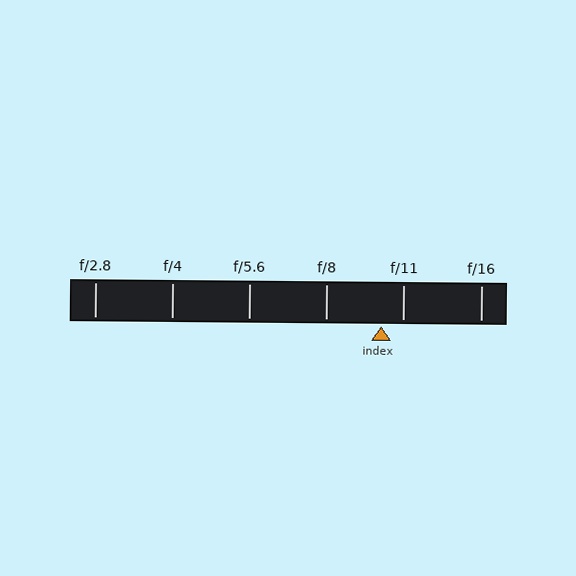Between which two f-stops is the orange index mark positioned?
The index mark is between f/8 and f/11.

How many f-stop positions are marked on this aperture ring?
There are 6 f-stop positions marked.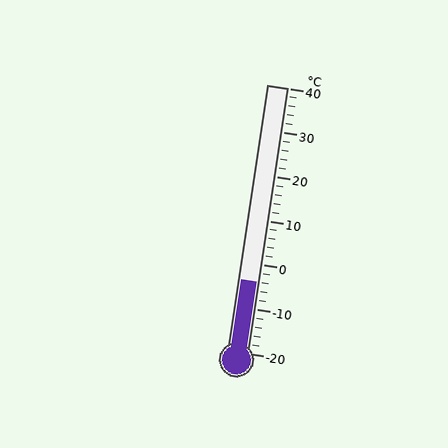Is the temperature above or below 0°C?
The temperature is below 0°C.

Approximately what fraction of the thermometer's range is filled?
The thermometer is filled to approximately 25% of its range.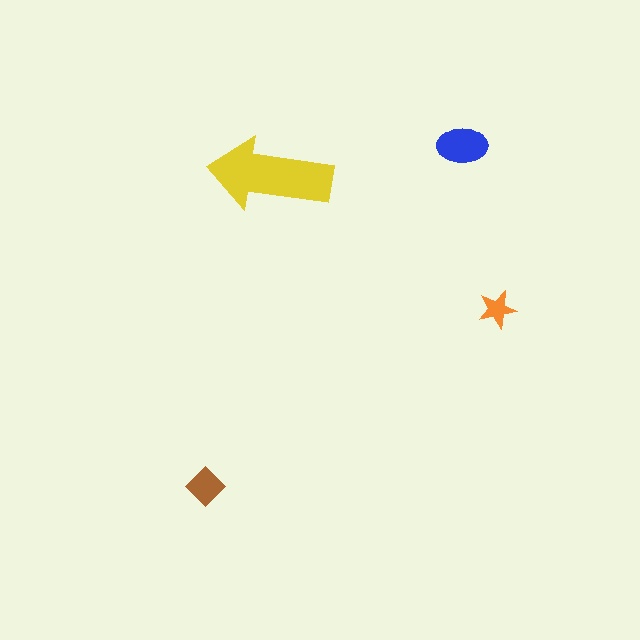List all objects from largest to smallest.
The yellow arrow, the blue ellipse, the brown diamond, the orange star.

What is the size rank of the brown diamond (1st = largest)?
3rd.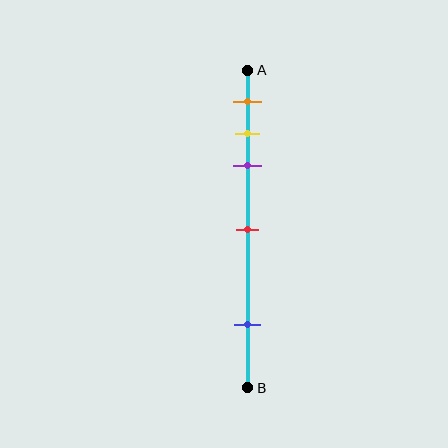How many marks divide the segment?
There are 5 marks dividing the segment.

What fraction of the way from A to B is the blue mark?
The blue mark is approximately 80% (0.8) of the way from A to B.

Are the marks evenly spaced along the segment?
No, the marks are not evenly spaced.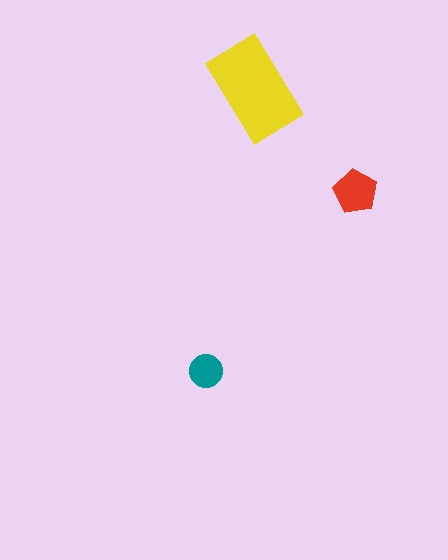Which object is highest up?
The yellow rectangle is topmost.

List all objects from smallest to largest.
The teal circle, the red pentagon, the yellow rectangle.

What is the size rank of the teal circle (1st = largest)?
3rd.